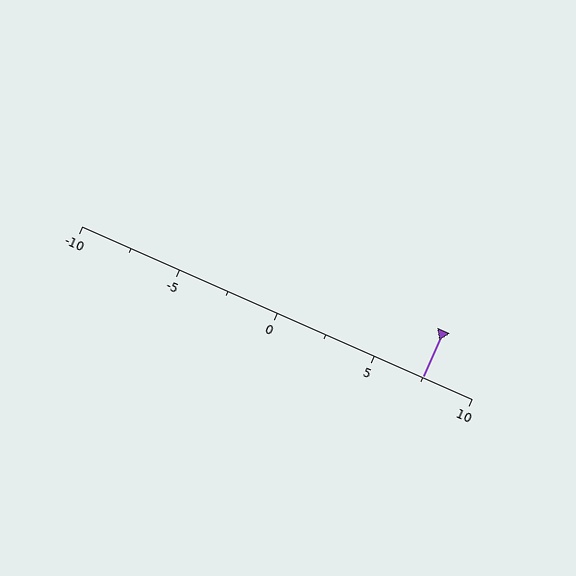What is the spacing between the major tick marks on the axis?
The major ticks are spaced 5 apart.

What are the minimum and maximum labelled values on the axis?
The axis runs from -10 to 10.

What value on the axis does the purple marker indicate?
The marker indicates approximately 7.5.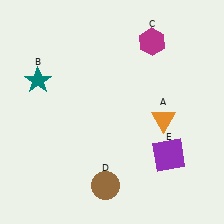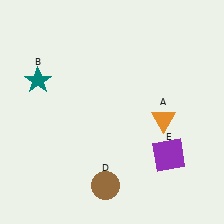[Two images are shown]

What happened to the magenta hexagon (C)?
The magenta hexagon (C) was removed in Image 2. It was in the top-right area of Image 1.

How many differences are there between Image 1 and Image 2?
There is 1 difference between the two images.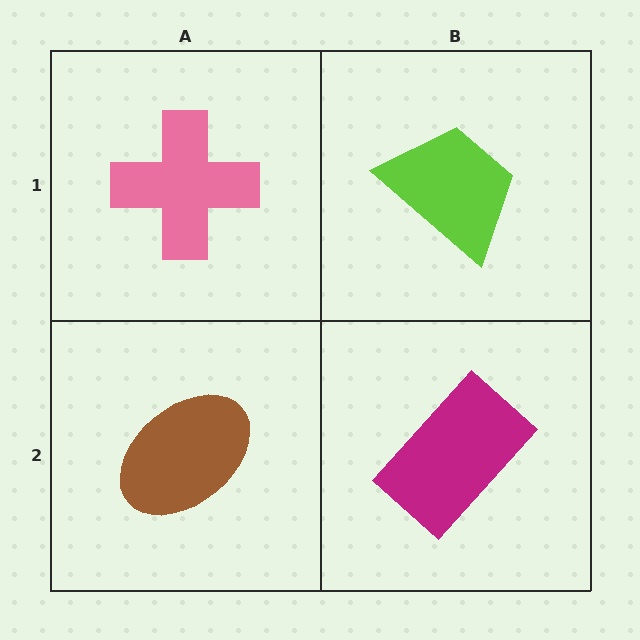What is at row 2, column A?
A brown ellipse.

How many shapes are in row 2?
2 shapes.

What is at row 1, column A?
A pink cross.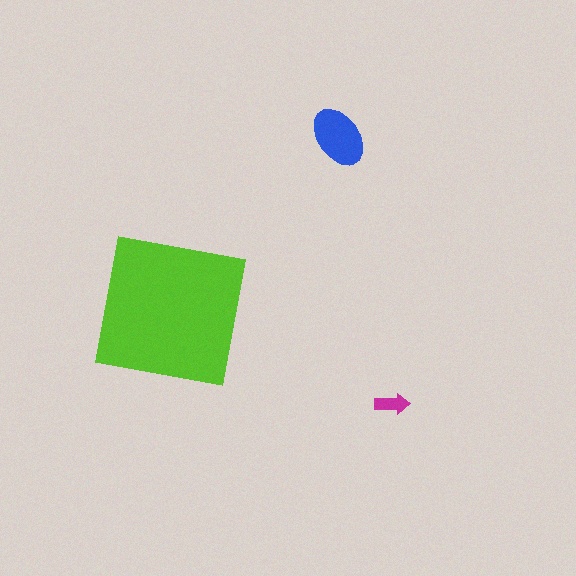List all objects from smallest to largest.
The magenta arrow, the blue ellipse, the lime square.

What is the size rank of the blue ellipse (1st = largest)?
2nd.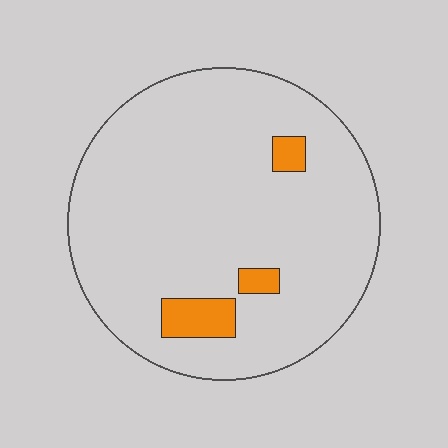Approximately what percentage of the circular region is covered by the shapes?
Approximately 5%.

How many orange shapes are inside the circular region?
3.